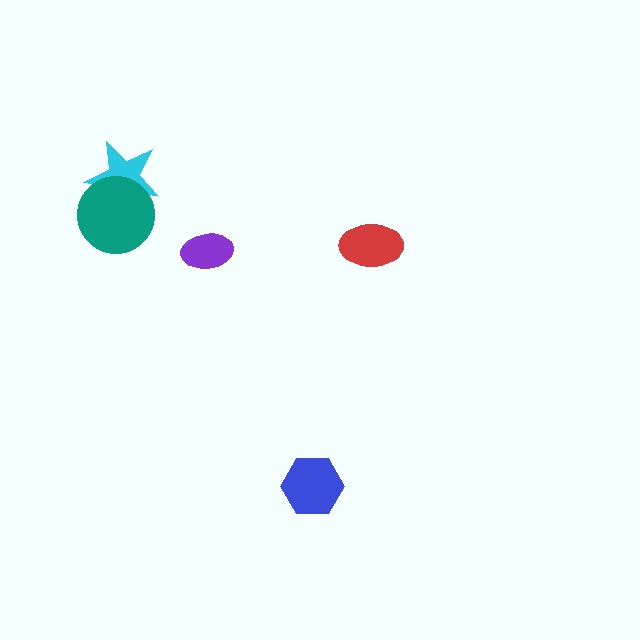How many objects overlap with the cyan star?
1 object overlaps with the cyan star.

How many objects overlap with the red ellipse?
0 objects overlap with the red ellipse.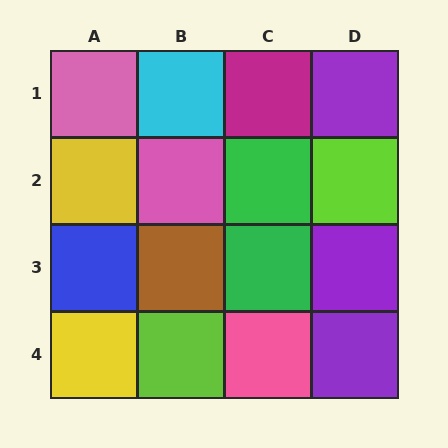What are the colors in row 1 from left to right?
Pink, cyan, magenta, purple.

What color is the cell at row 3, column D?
Purple.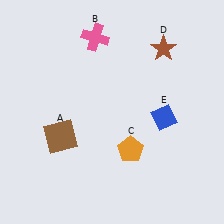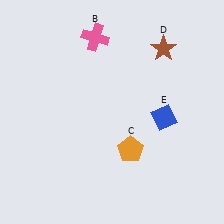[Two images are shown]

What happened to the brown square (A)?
The brown square (A) was removed in Image 2. It was in the bottom-left area of Image 1.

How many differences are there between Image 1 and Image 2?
There is 1 difference between the two images.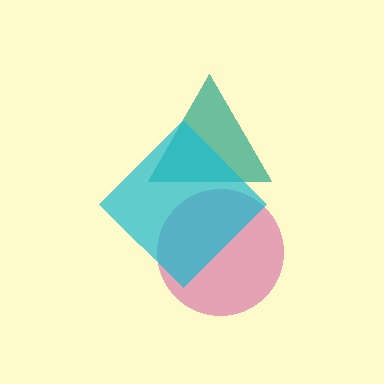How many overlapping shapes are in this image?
There are 3 overlapping shapes in the image.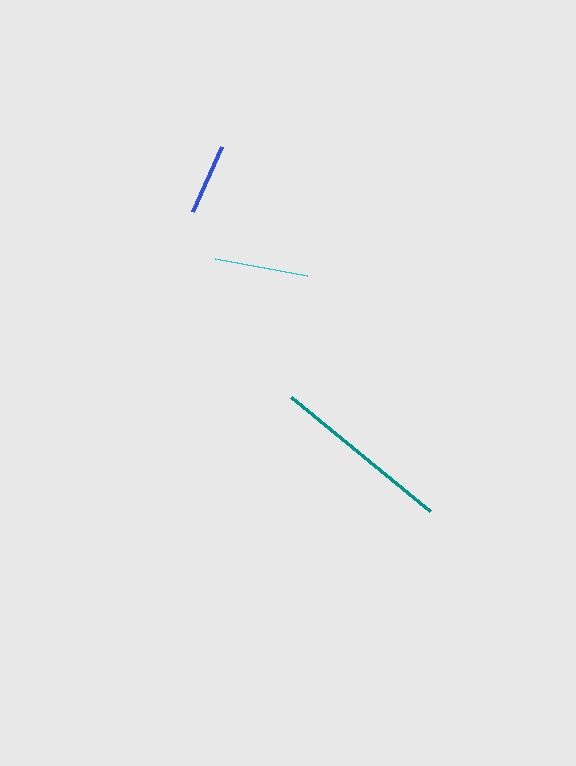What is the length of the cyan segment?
The cyan segment is approximately 94 pixels long.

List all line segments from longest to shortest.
From longest to shortest: teal, cyan, blue.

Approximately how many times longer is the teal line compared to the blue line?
The teal line is approximately 2.5 times the length of the blue line.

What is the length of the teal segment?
The teal segment is approximately 181 pixels long.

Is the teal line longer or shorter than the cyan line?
The teal line is longer than the cyan line.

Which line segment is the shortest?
The blue line is the shortest at approximately 71 pixels.